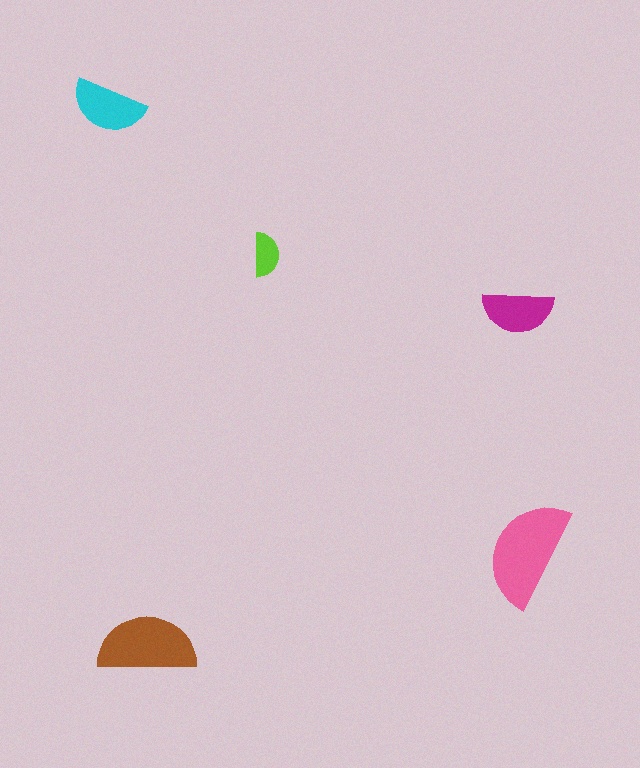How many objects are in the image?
There are 5 objects in the image.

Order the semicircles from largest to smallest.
the pink one, the brown one, the cyan one, the magenta one, the lime one.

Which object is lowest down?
The brown semicircle is bottommost.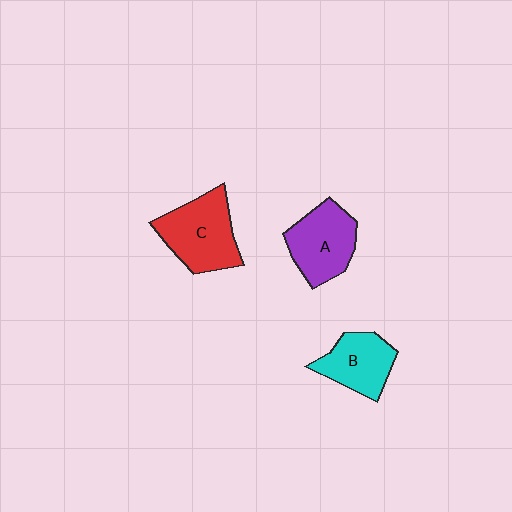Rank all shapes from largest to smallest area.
From largest to smallest: C (red), A (purple), B (cyan).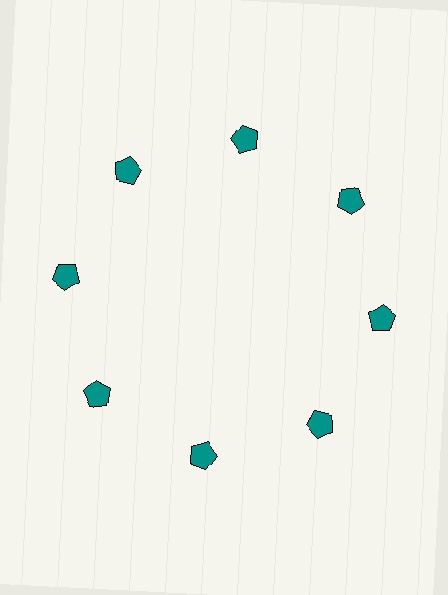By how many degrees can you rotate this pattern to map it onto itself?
The pattern maps onto itself every 45 degrees of rotation.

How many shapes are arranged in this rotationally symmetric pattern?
There are 8 shapes, arranged in 8 groups of 1.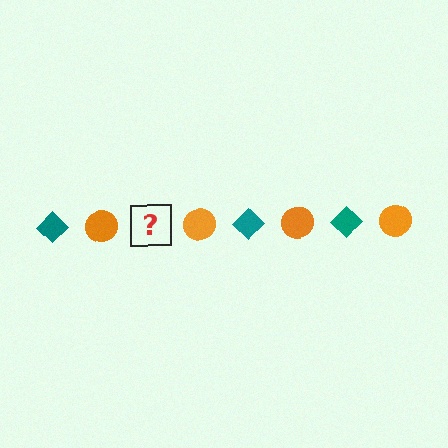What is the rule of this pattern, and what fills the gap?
The rule is that the pattern alternates between teal diamond and orange circle. The gap should be filled with a teal diamond.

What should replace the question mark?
The question mark should be replaced with a teal diamond.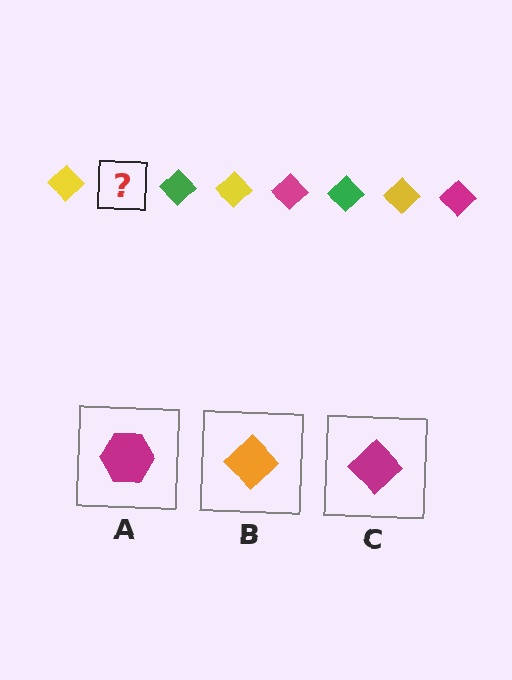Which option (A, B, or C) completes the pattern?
C.